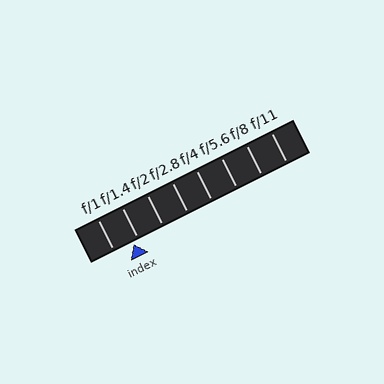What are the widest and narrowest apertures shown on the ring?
The widest aperture shown is f/1 and the narrowest is f/11.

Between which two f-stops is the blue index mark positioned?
The index mark is between f/1 and f/1.4.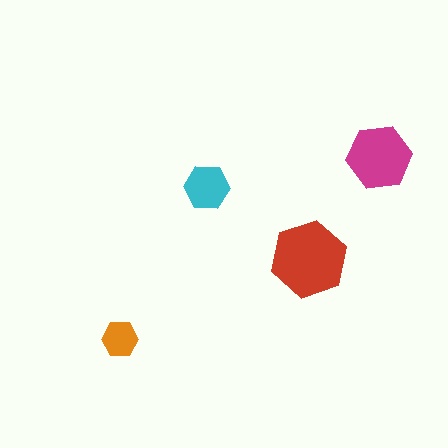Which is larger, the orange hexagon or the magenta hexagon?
The magenta one.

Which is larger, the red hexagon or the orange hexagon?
The red one.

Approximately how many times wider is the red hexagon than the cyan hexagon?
About 1.5 times wider.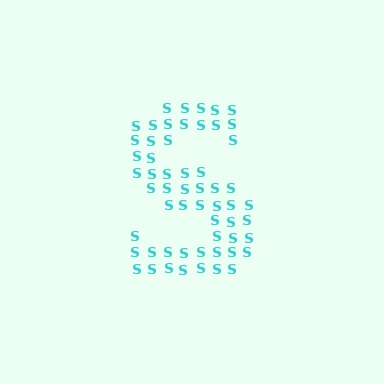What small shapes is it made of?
It is made of small letter S's.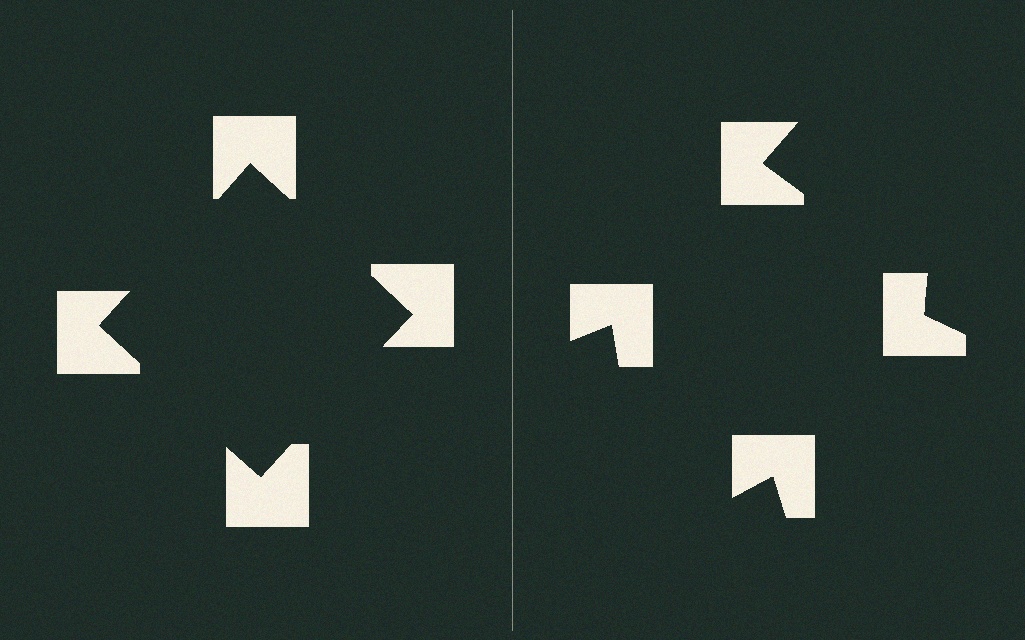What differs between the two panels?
The notched squares are positioned identically on both sides; only the wedge orientations differ. On the left they align to a square; on the right they are misaligned.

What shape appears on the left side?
An illusory square.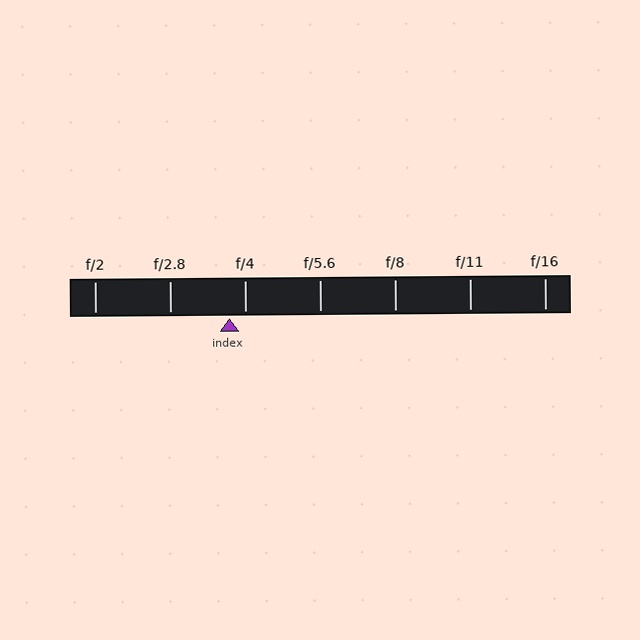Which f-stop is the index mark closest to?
The index mark is closest to f/4.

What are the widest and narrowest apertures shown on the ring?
The widest aperture shown is f/2 and the narrowest is f/16.